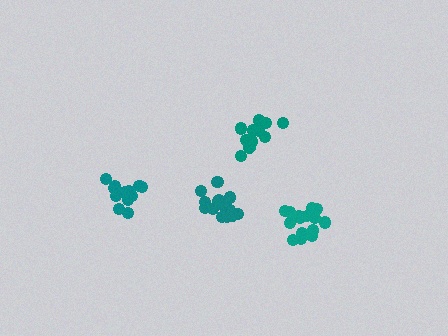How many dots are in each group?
Group 1: 12 dots, Group 2: 17 dots, Group 3: 16 dots, Group 4: 13 dots (58 total).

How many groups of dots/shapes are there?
There are 4 groups.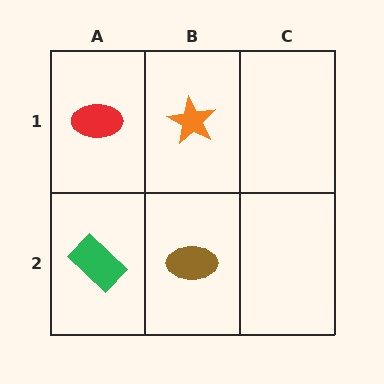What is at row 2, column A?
A green rectangle.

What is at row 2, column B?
A brown ellipse.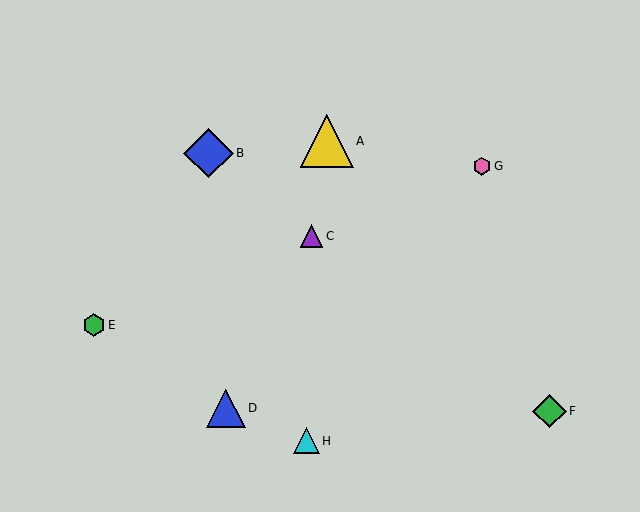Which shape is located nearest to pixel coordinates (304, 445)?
The cyan triangle (labeled H) at (306, 441) is nearest to that location.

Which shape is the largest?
The yellow triangle (labeled A) is the largest.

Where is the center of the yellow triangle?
The center of the yellow triangle is at (327, 141).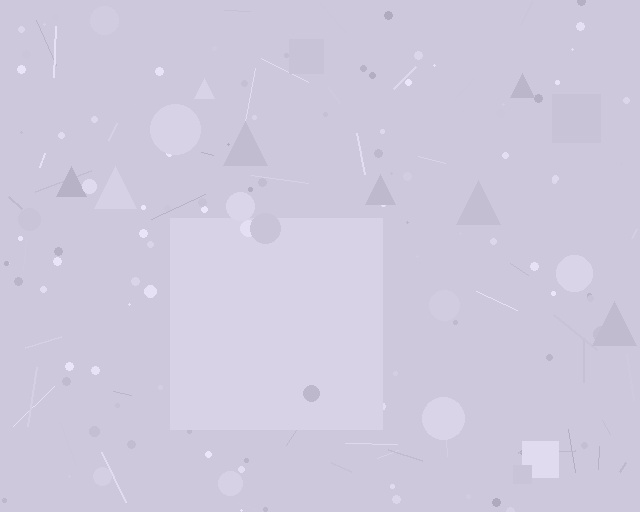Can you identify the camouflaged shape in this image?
The camouflaged shape is a square.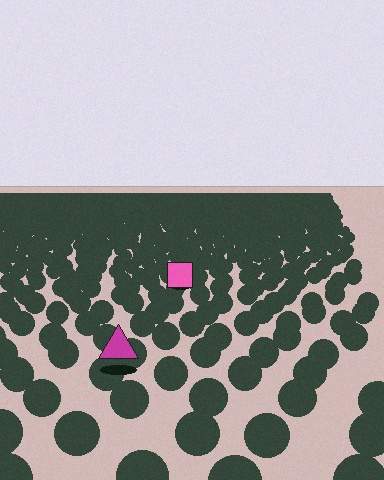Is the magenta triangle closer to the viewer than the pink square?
Yes. The magenta triangle is closer — you can tell from the texture gradient: the ground texture is coarser near it.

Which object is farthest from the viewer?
The pink square is farthest from the viewer. It appears smaller and the ground texture around it is denser.